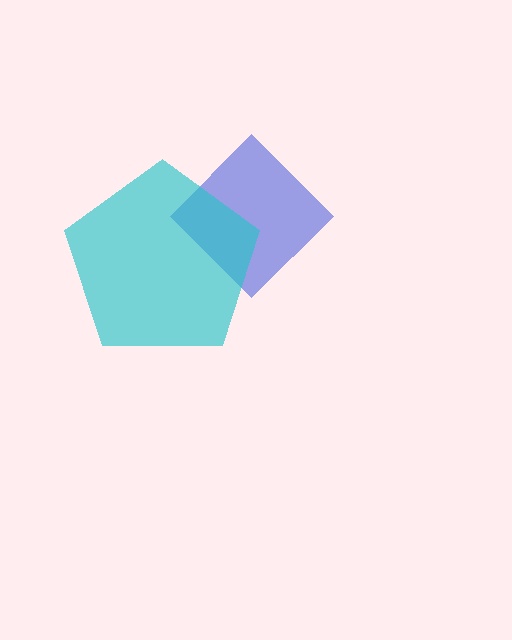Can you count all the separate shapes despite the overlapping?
Yes, there are 2 separate shapes.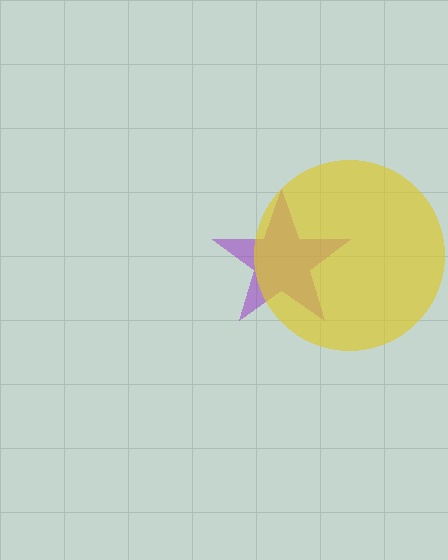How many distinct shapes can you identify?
There are 2 distinct shapes: a purple star, a yellow circle.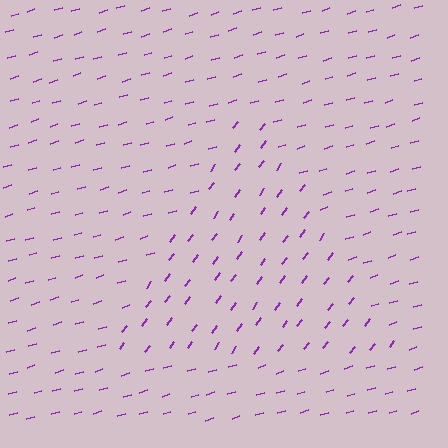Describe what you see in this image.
The image is filled with small purple line segments. A triangle region in the image has lines oriented differently from the surrounding lines, creating a visible texture boundary.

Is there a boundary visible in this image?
Yes, there is a texture boundary formed by a change in line orientation.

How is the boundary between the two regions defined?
The boundary is defined purely by a change in line orientation (approximately 37 degrees difference). All lines are the same color and thickness.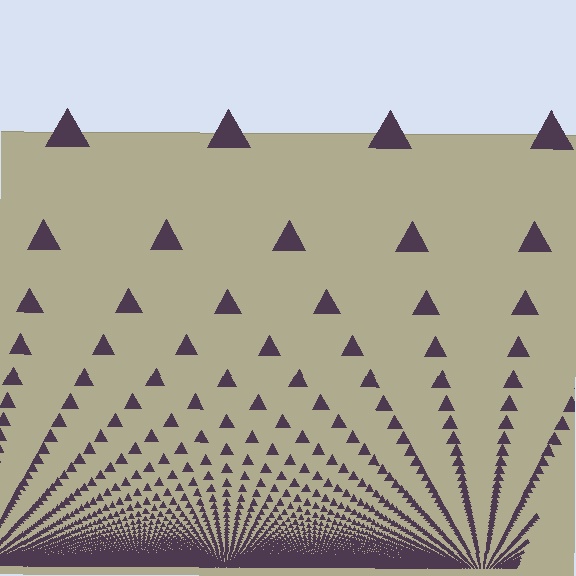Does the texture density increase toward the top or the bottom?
Density increases toward the bottom.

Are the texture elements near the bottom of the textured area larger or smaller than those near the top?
Smaller. The gradient is inverted — elements near the bottom are smaller and denser.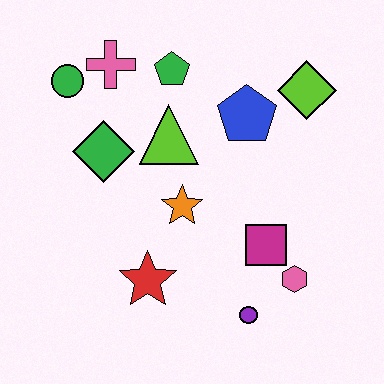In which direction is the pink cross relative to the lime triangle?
The pink cross is above the lime triangle.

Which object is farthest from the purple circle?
The green circle is farthest from the purple circle.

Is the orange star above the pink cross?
No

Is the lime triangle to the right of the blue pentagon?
No